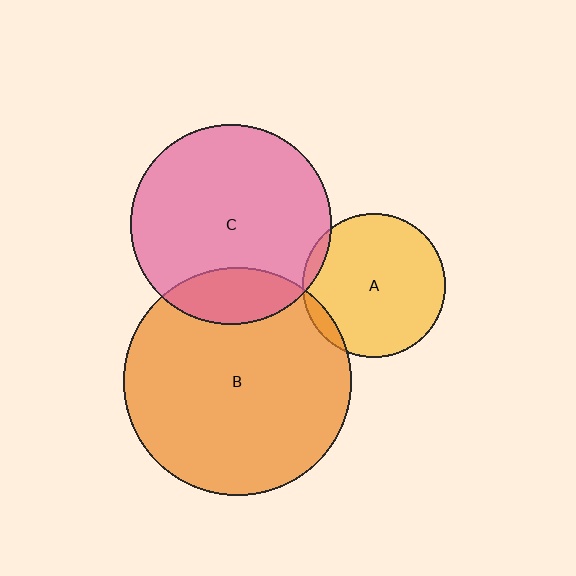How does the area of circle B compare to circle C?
Approximately 1.3 times.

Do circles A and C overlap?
Yes.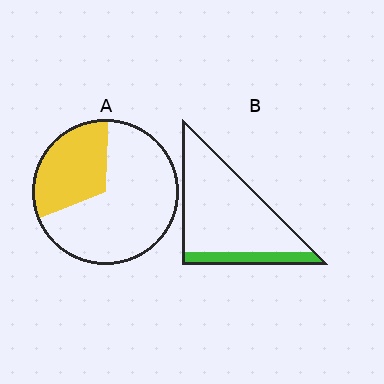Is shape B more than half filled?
No.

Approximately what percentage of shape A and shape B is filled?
A is approximately 30% and B is approximately 15%.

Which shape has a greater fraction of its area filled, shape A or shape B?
Shape A.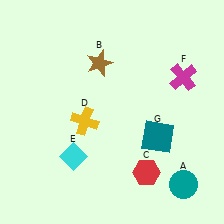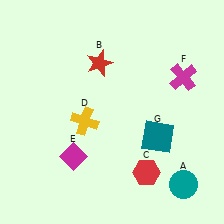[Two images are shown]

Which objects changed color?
B changed from brown to red. E changed from cyan to magenta.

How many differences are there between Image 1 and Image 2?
There are 2 differences between the two images.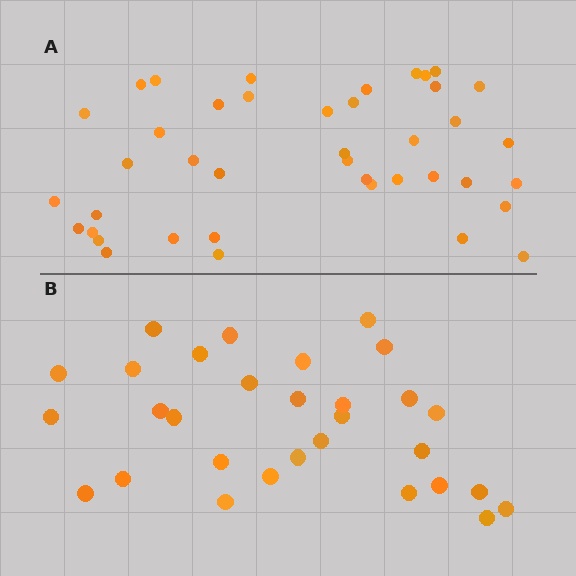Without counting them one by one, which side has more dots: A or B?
Region A (the top region) has more dots.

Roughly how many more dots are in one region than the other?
Region A has roughly 12 or so more dots than region B.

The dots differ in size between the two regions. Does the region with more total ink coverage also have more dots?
No. Region B has more total ink coverage because its dots are larger, but region A actually contains more individual dots. Total area can be misleading — the number of items is what matters here.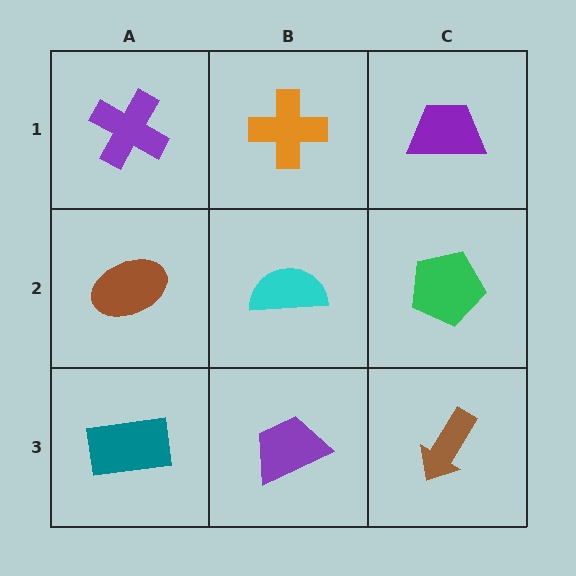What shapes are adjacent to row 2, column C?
A purple trapezoid (row 1, column C), a brown arrow (row 3, column C), a cyan semicircle (row 2, column B).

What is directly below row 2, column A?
A teal rectangle.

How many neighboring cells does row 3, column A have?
2.